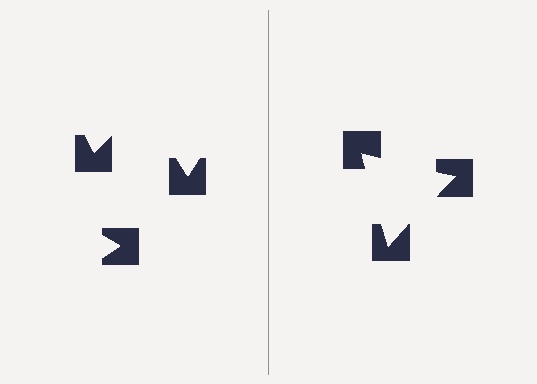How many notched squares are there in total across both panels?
6 — 3 on each side.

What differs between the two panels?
The notched squares are positioned identically on both sides; only the wedge orientations differ. On the right they align to a triangle; on the left they are misaligned.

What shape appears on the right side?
An illusory triangle.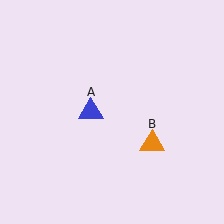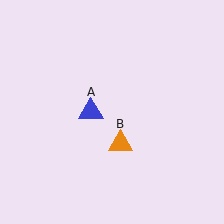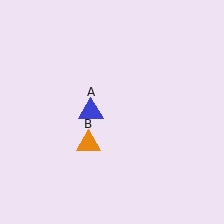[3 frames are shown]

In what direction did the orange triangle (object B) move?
The orange triangle (object B) moved left.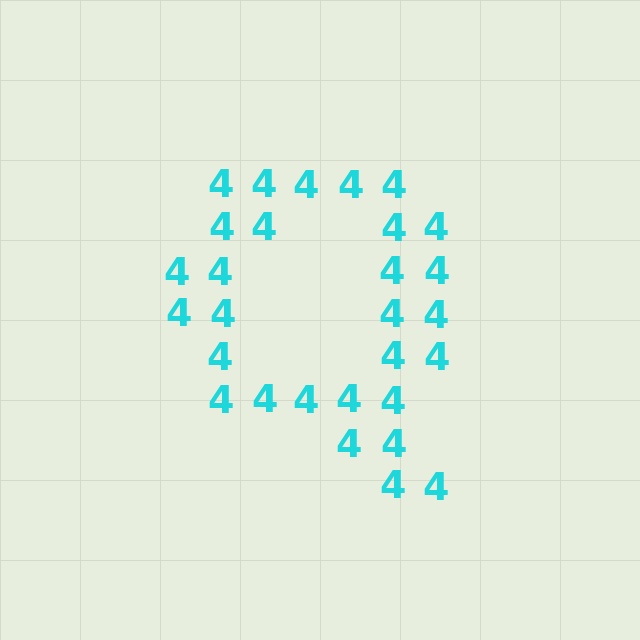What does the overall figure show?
The overall figure shows the letter Q.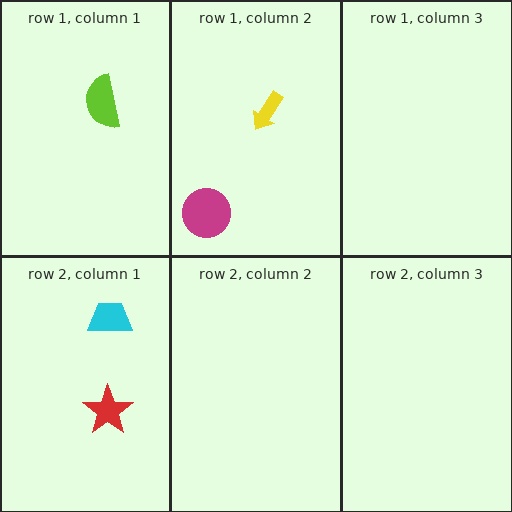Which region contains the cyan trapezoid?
The row 2, column 1 region.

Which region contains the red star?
The row 2, column 1 region.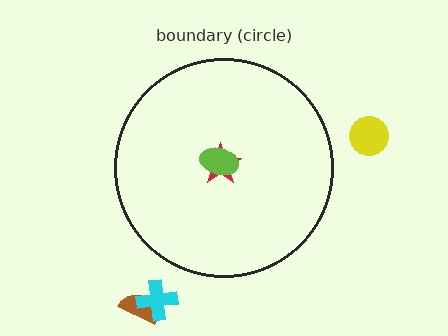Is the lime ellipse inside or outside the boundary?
Inside.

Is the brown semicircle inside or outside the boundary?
Outside.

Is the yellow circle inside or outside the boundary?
Outside.